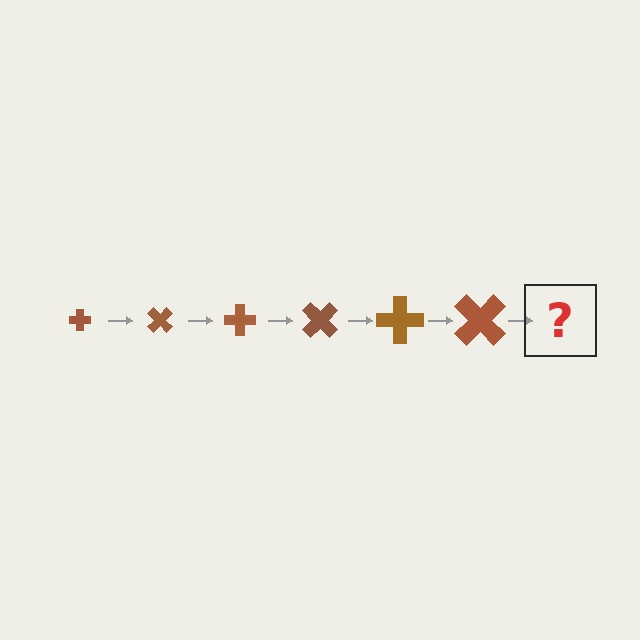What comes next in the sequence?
The next element should be a cross, larger than the previous one and rotated 270 degrees from the start.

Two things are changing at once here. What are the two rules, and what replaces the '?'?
The two rules are that the cross grows larger each step and it rotates 45 degrees each step. The '?' should be a cross, larger than the previous one and rotated 270 degrees from the start.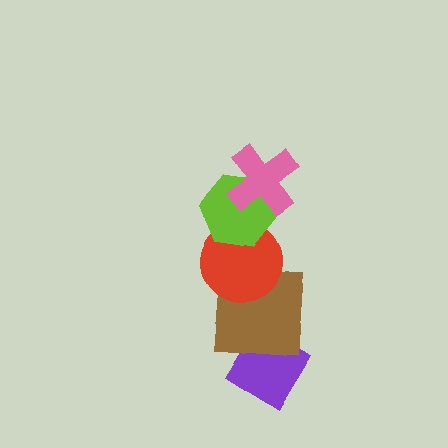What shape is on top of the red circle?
The lime hexagon is on top of the red circle.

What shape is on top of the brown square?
The red circle is on top of the brown square.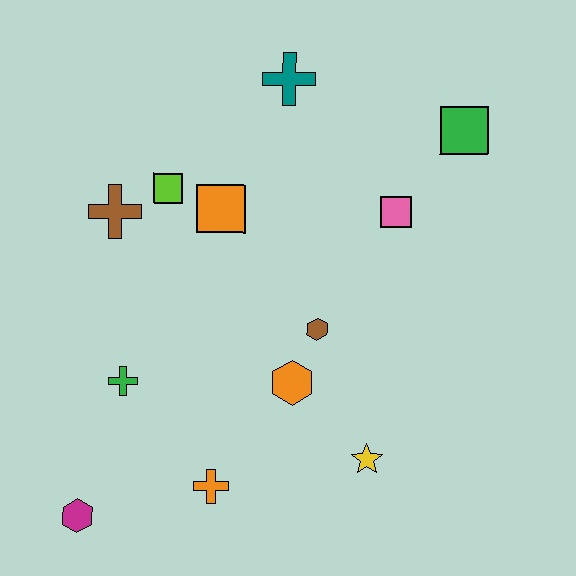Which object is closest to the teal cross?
The orange square is closest to the teal cross.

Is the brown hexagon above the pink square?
No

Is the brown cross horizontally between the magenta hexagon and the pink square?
Yes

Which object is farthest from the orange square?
The magenta hexagon is farthest from the orange square.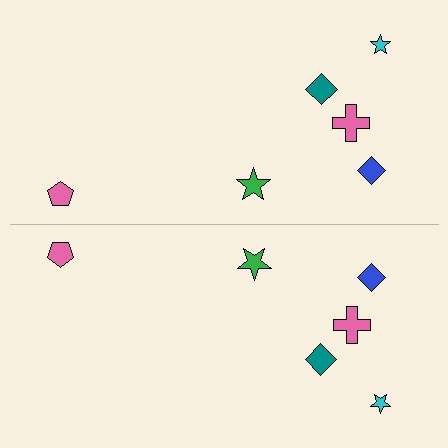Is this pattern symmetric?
Yes, this pattern has bilateral (reflection) symmetry.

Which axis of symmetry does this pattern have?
The pattern has a horizontal axis of symmetry running through the center of the image.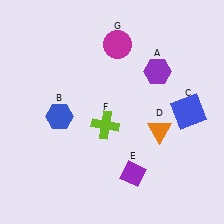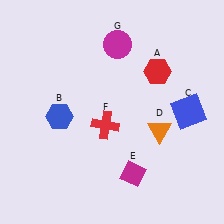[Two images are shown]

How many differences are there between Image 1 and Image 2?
There are 3 differences between the two images.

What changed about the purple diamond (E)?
In Image 1, E is purple. In Image 2, it changed to magenta.